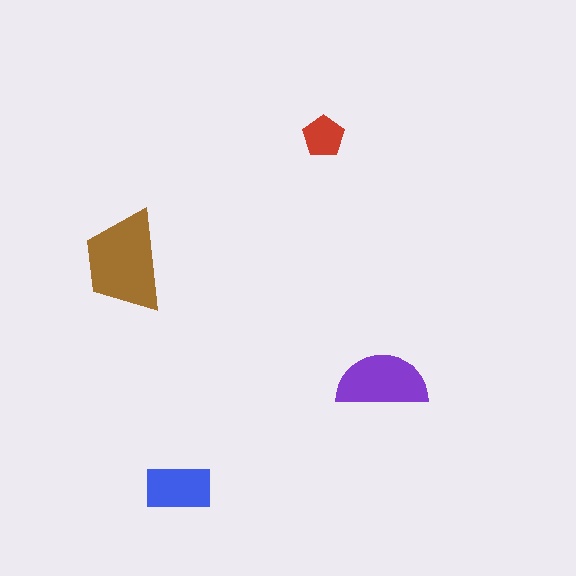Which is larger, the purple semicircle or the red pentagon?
The purple semicircle.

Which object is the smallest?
The red pentagon.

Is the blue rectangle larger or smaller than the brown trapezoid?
Smaller.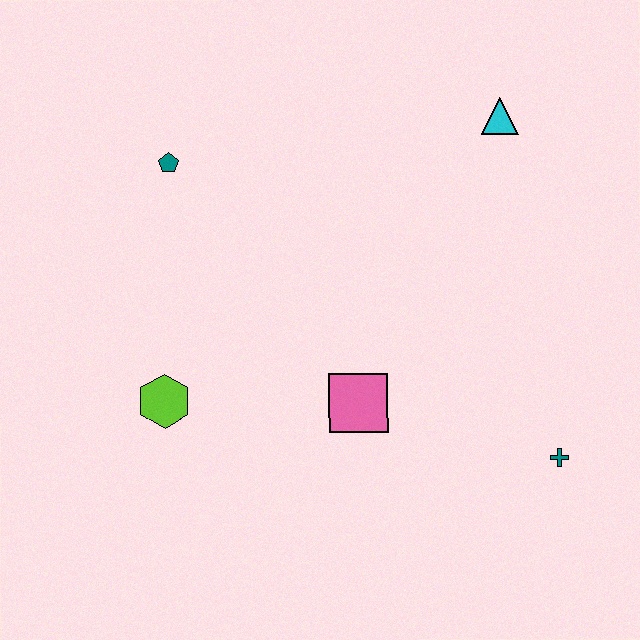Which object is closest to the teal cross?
The pink square is closest to the teal cross.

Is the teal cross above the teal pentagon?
No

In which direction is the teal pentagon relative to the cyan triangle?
The teal pentagon is to the left of the cyan triangle.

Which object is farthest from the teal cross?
The teal pentagon is farthest from the teal cross.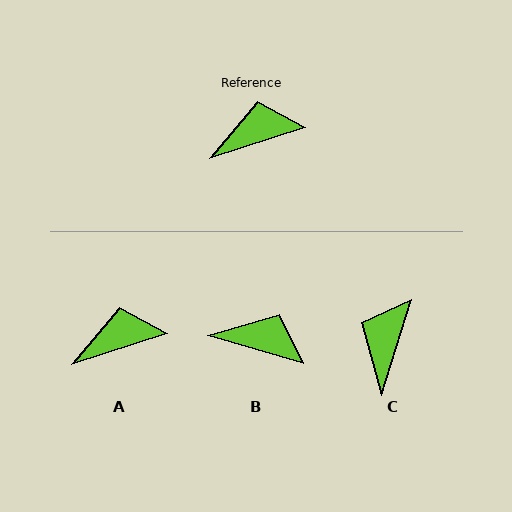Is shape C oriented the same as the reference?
No, it is off by about 55 degrees.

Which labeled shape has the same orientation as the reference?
A.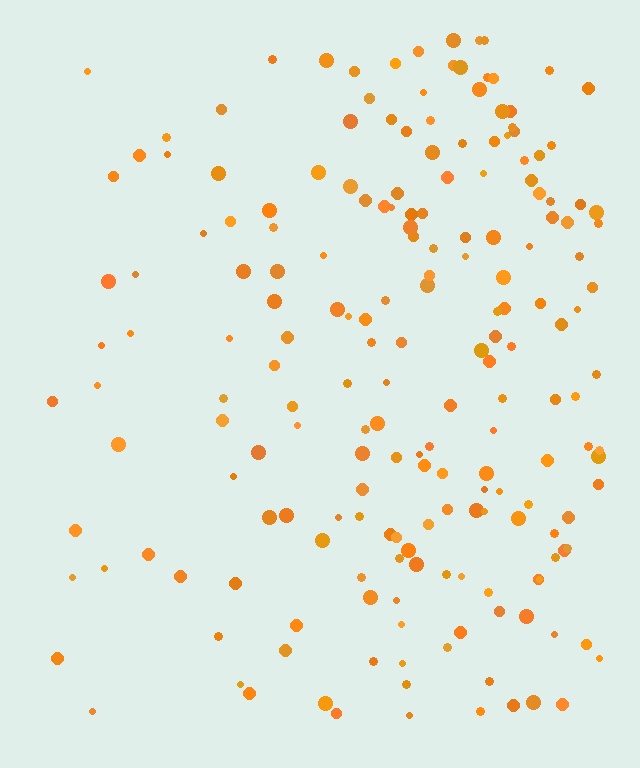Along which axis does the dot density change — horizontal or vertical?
Horizontal.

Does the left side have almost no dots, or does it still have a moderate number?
Still a moderate number, just noticeably fewer than the right.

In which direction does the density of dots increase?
From left to right, with the right side densest.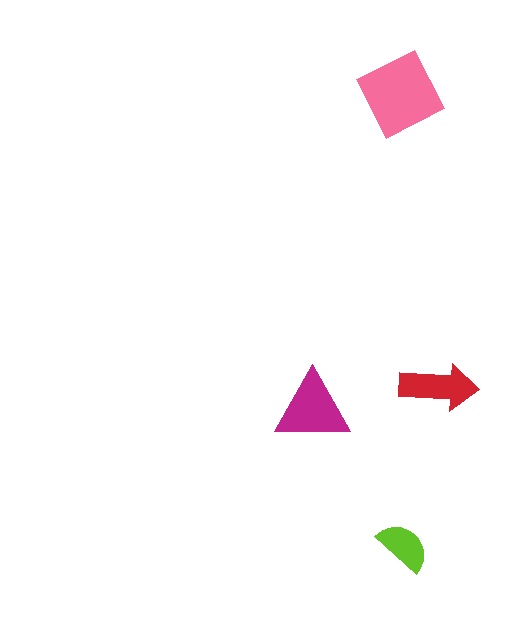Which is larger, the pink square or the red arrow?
The pink square.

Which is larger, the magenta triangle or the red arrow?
The magenta triangle.